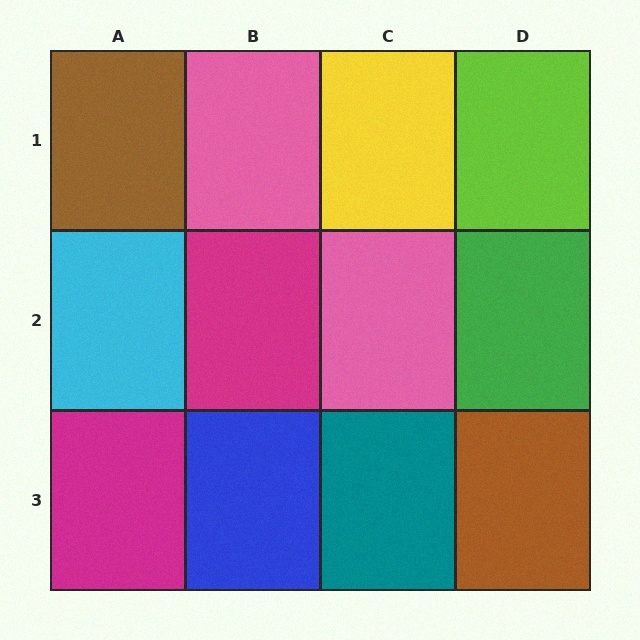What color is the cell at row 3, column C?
Teal.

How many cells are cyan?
1 cell is cyan.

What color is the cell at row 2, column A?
Cyan.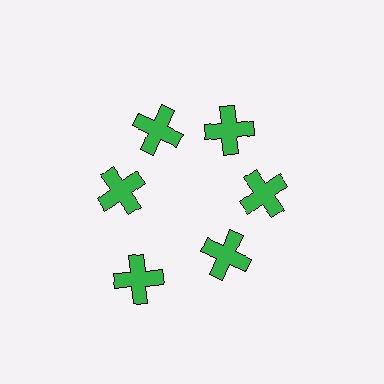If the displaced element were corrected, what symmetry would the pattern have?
It would have 6-fold rotational symmetry — the pattern would map onto itself every 60 degrees.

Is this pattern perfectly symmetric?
No. The 6 green crosses are arranged in a ring, but one element near the 7 o'clock position is pushed outward from the center, breaking the 6-fold rotational symmetry.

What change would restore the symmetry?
The symmetry would be restored by moving it inward, back onto the ring so that all 6 crosses sit at equal angles and equal distance from the center.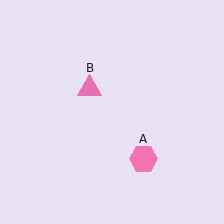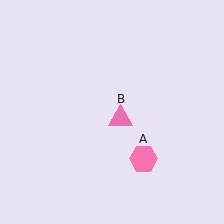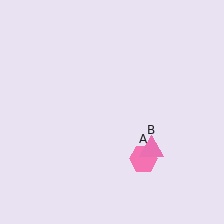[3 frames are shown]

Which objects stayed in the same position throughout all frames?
Pink hexagon (object A) remained stationary.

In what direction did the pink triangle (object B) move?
The pink triangle (object B) moved down and to the right.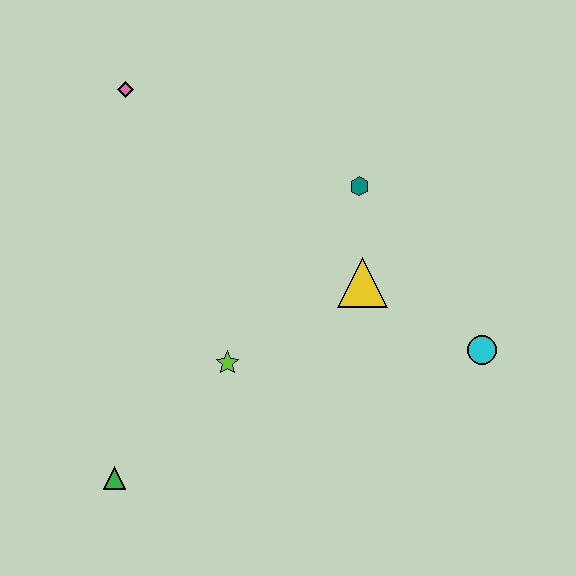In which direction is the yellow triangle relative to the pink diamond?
The yellow triangle is to the right of the pink diamond.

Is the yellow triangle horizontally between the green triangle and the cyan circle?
Yes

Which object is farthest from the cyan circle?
The pink diamond is farthest from the cyan circle.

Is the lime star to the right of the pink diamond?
Yes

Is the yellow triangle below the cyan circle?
No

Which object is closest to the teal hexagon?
The yellow triangle is closest to the teal hexagon.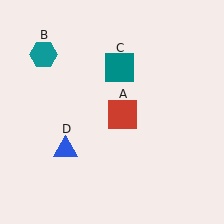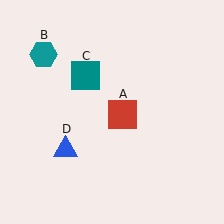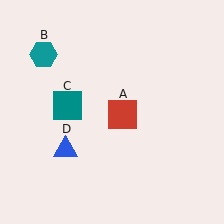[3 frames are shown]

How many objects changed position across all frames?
1 object changed position: teal square (object C).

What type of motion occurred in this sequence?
The teal square (object C) rotated counterclockwise around the center of the scene.